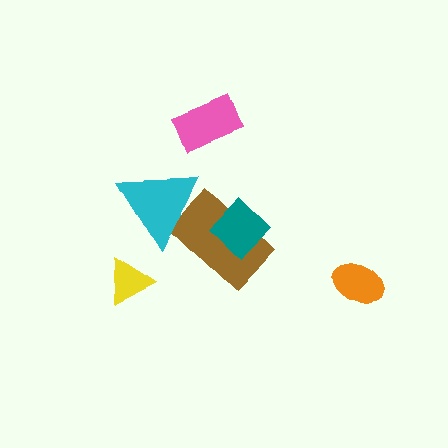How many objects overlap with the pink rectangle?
0 objects overlap with the pink rectangle.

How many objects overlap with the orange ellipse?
0 objects overlap with the orange ellipse.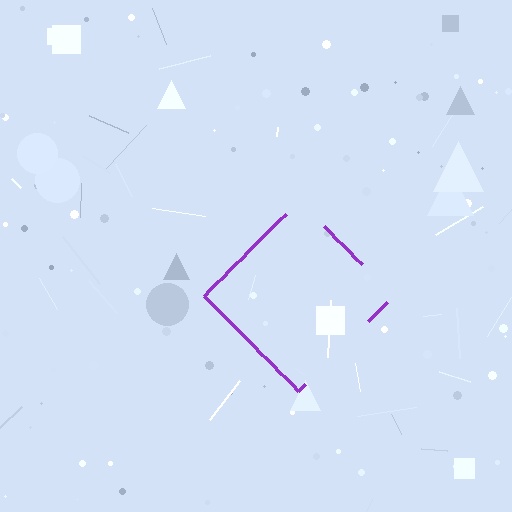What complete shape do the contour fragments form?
The contour fragments form a diamond.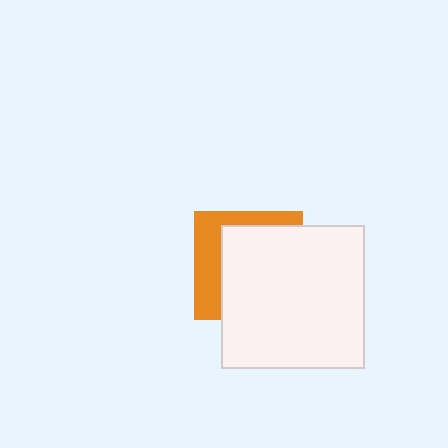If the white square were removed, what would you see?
You would see the complete orange square.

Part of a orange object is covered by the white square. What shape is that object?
It is a square.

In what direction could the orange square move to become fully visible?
The orange square could move toward the upper-left. That would shift it out from behind the white square entirely.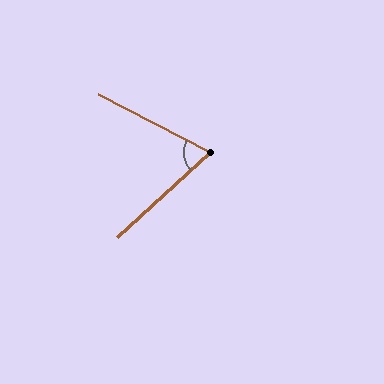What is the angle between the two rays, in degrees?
Approximately 70 degrees.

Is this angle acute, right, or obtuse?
It is acute.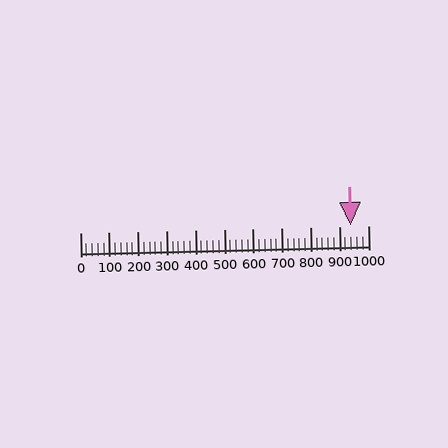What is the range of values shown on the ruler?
The ruler shows values from 0 to 1000.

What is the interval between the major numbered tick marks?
The major tick marks are spaced 100 units apart.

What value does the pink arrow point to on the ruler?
The pink arrow points to approximately 940.